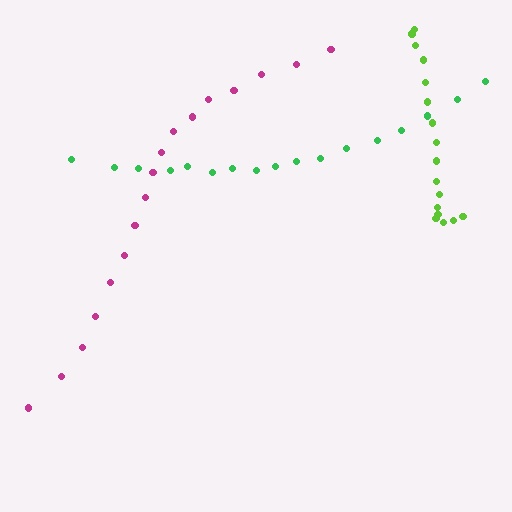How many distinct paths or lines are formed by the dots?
There are 3 distinct paths.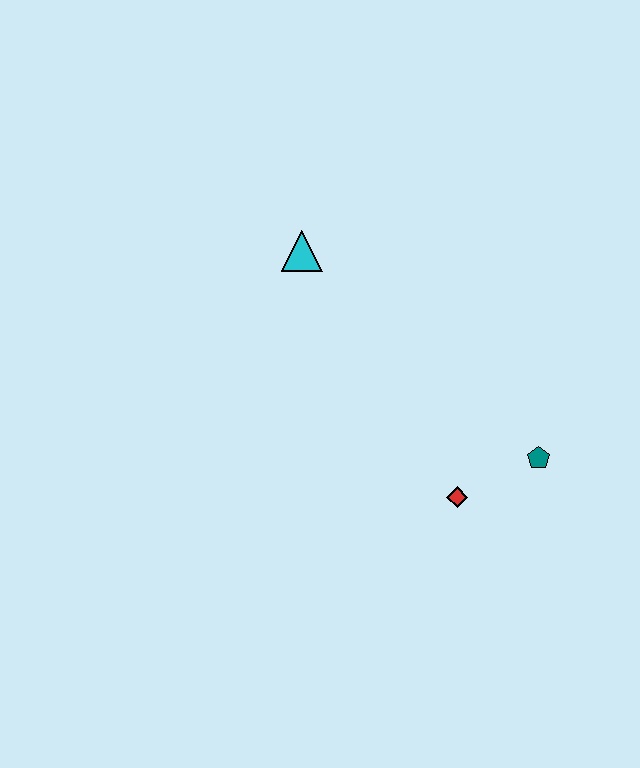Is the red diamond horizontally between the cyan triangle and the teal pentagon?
Yes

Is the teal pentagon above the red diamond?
Yes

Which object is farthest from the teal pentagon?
The cyan triangle is farthest from the teal pentagon.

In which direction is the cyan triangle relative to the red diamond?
The cyan triangle is above the red diamond.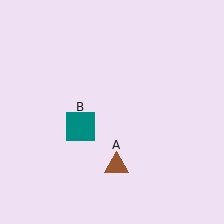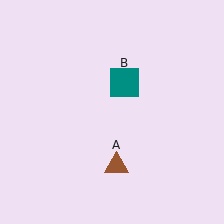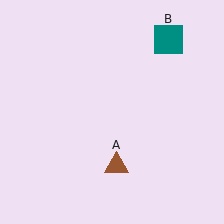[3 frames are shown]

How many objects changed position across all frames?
1 object changed position: teal square (object B).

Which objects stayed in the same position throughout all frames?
Brown triangle (object A) remained stationary.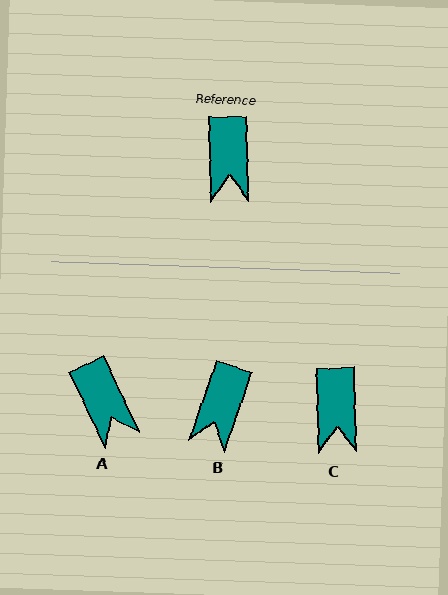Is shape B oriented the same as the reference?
No, it is off by about 21 degrees.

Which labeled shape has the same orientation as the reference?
C.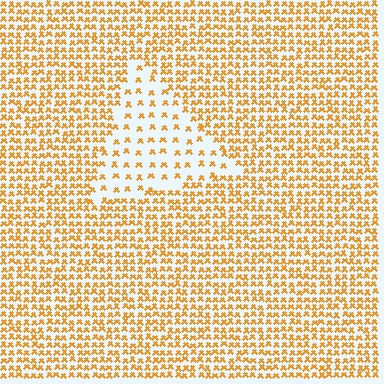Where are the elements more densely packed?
The elements are more densely packed outside the triangle boundary.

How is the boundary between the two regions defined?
The boundary is defined by a change in element density (approximately 2.6x ratio). All elements are the same color, size, and shape.